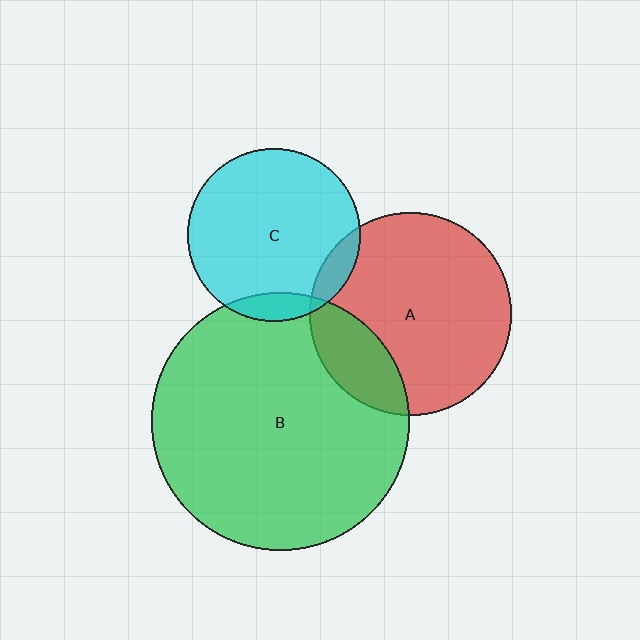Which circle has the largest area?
Circle B (green).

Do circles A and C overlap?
Yes.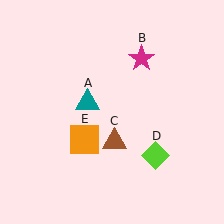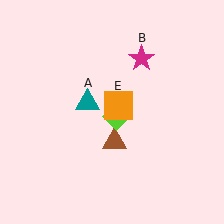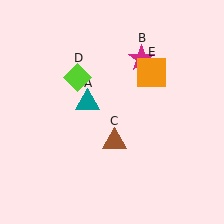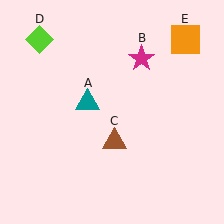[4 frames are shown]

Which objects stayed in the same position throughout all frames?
Teal triangle (object A) and magenta star (object B) and brown triangle (object C) remained stationary.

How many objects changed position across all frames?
2 objects changed position: lime diamond (object D), orange square (object E).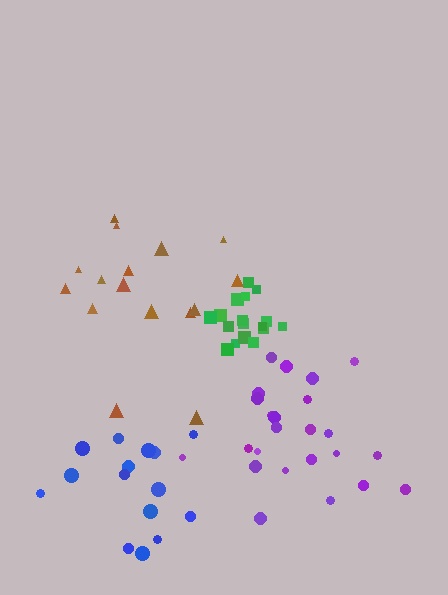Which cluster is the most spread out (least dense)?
Brown.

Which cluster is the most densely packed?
Green.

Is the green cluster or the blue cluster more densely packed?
Green.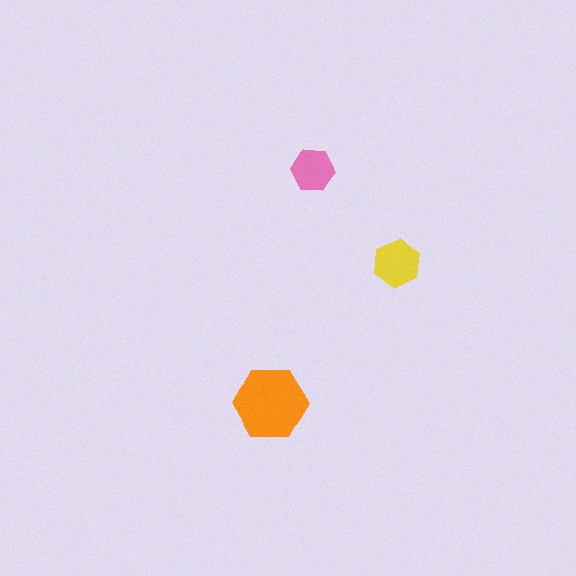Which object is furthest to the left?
The orange hexagon is leftmost.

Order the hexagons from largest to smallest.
the orange one, the yellow one, the pink one.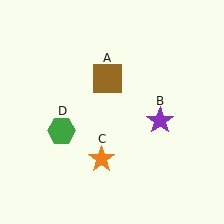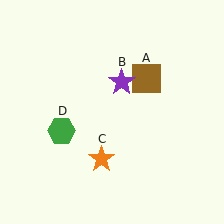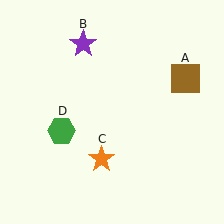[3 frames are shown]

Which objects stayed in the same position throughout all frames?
Orange star (object C) and green hexagon (object D) remained stationary.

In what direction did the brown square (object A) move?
The brown square (object A) moved right.